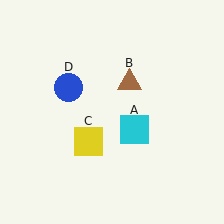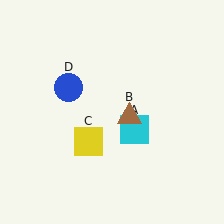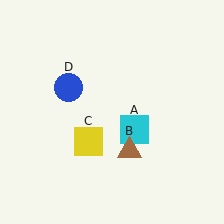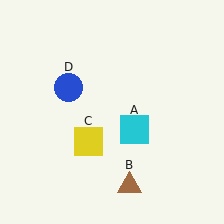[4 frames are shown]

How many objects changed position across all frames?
1 object changed position: brown triangle (object B).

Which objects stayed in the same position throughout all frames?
Cyan square (object A) and yellow square (object C) and blue circle (object D) remained stationary.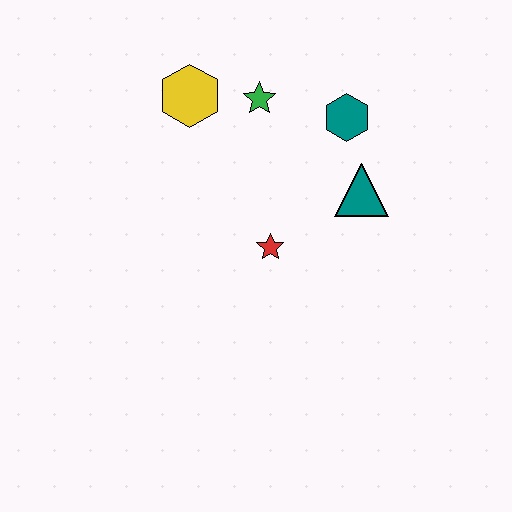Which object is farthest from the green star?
The red star is farthest from the green star.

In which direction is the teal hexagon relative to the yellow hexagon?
The teal hexagon is to the right of the yellow hexagon.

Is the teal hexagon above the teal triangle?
Yes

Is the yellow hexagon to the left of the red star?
Yes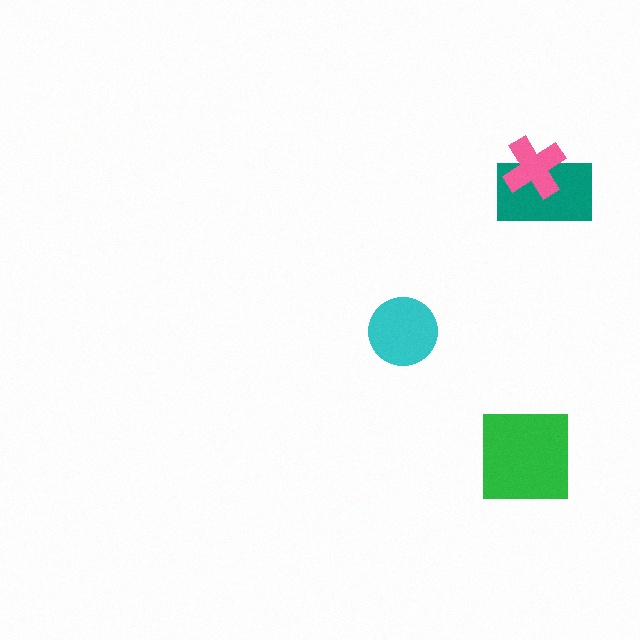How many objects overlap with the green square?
0 objects overlap with the green square.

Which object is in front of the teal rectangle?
The pink cross is in front of the teal rectangle.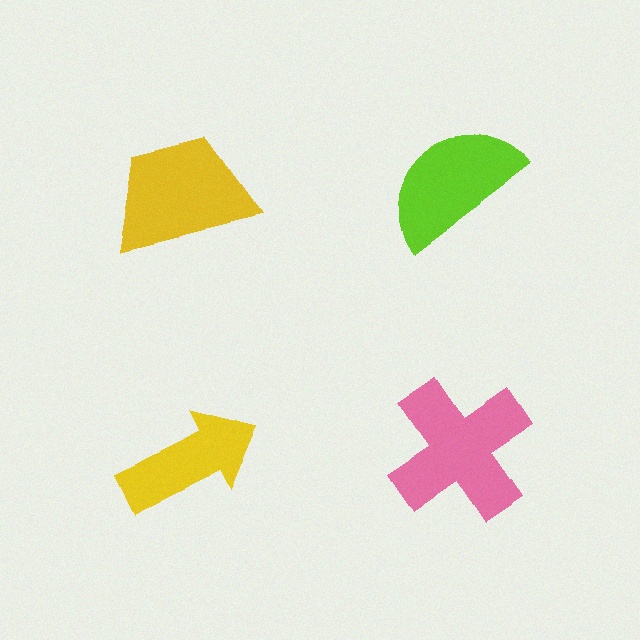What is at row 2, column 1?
A yellow arrow.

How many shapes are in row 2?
2 shapes.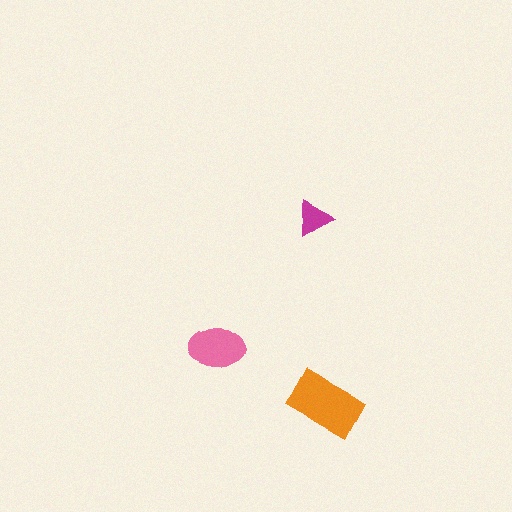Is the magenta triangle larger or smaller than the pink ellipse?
Smaller.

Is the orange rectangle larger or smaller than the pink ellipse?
Larger.